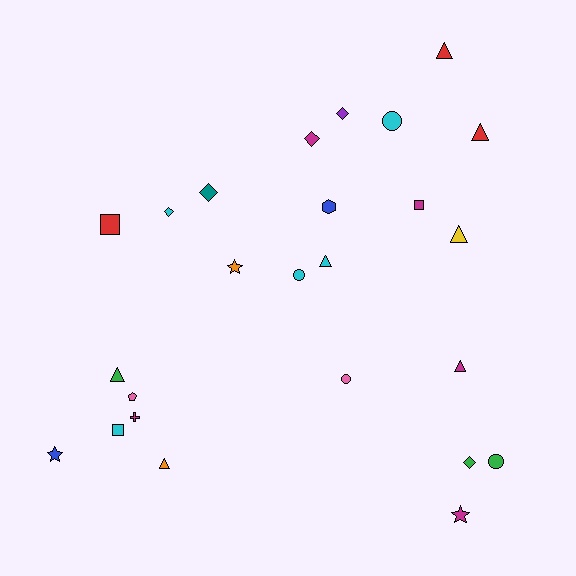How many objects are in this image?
There are 25 objects.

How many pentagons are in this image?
There is 1 pentagon.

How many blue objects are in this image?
There are 2 blue objects.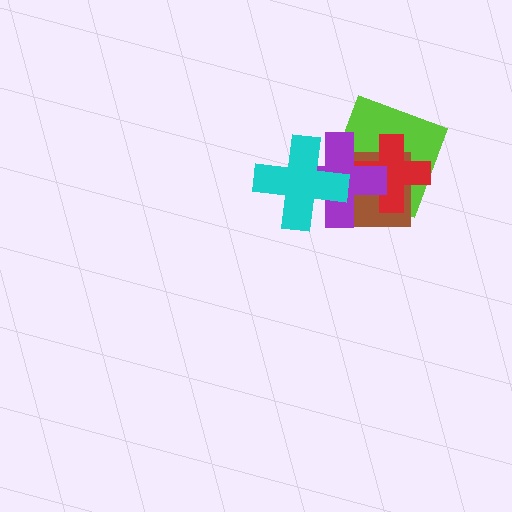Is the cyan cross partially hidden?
No, no other shape covers it.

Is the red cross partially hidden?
Yes, it is partially covered by another shape.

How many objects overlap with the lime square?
3 objects overlap with the lime square.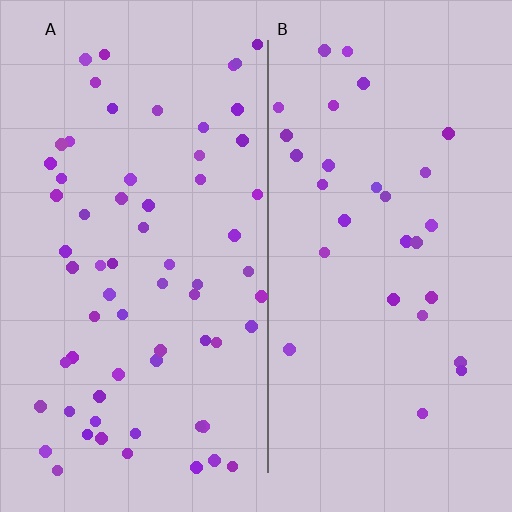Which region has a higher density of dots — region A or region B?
A (the left).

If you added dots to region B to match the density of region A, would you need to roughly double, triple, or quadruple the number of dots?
Approximately double.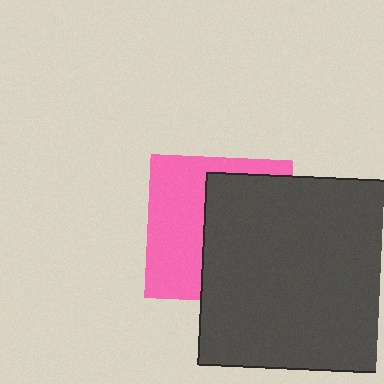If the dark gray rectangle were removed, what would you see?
You would see the complete pink square.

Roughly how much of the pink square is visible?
About half of it is visible (roughly 46%).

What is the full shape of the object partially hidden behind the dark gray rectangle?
The partially hidden object is a pink square.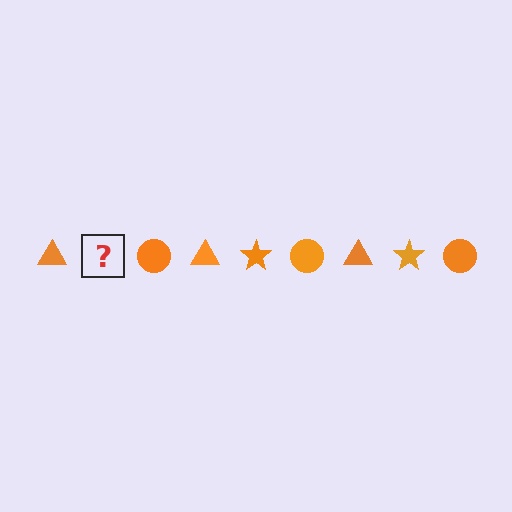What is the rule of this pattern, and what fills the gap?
The rule is that the pattern cycles through triangle, star, circle shapes in orange. The gap should be filled with an orange star.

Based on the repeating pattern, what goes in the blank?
The blank should be an orange star.